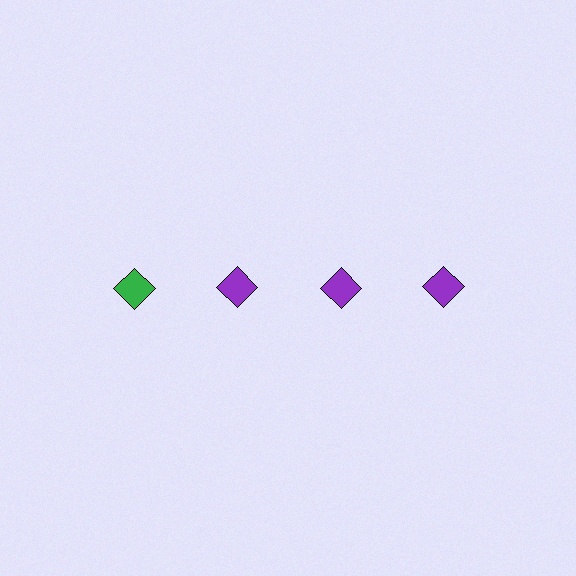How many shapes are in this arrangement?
There are 4 shapes arranged in a grid pattern.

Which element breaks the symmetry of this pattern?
The green diamond in the top row, leftmost column breaks the symmetry. All other shapes are purple diamonds.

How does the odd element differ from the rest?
It has a different color: green instead of purple.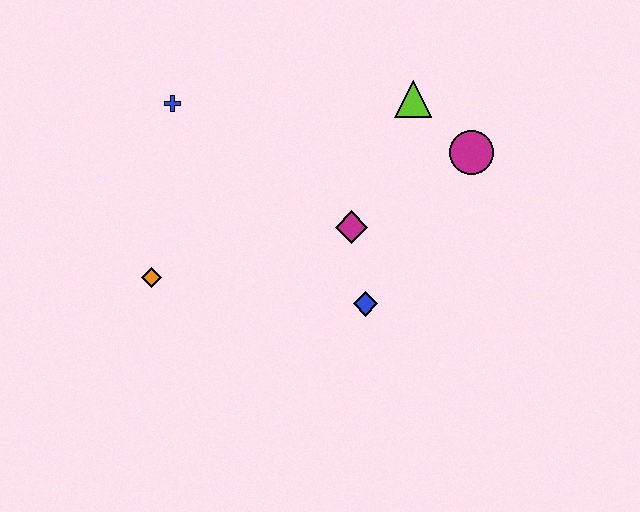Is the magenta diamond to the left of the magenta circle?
Yes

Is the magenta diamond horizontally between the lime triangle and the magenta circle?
No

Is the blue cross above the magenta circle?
Yes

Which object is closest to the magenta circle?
The lime triangle is closest to the magenta circle.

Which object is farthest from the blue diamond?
The blue cross is farthest from the blue diamond.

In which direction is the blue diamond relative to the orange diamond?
The blue diamond is to the right of the orange diamond.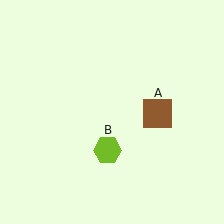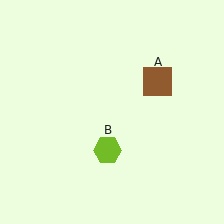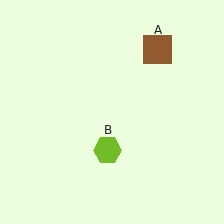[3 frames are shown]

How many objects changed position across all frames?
1 object changed position: brown square (object A).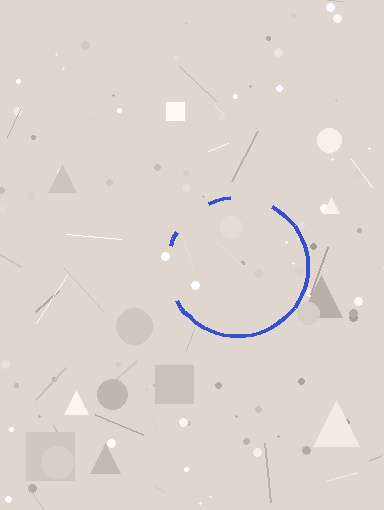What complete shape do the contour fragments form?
The contour fragments form a circle.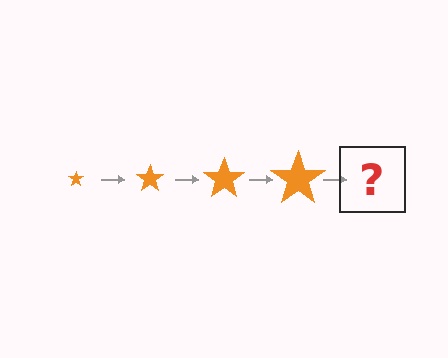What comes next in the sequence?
The next element should be an orange star, larger than the previous one.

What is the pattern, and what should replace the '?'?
The pattern is that the star gets progressively larger each step. The '?' should be an orange star, larger than the previous one.